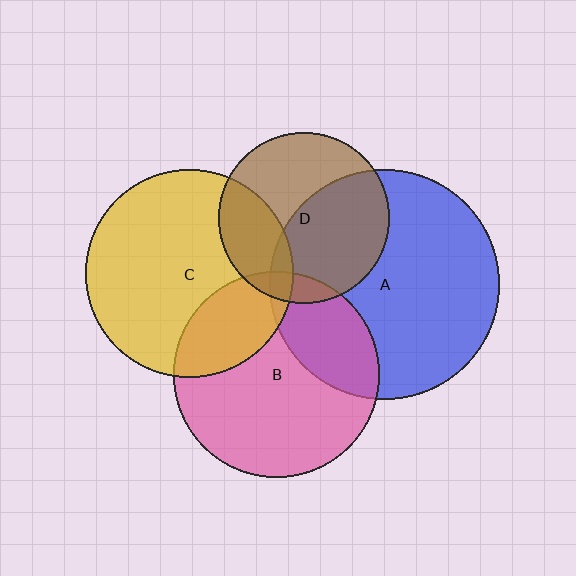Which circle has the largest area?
Circle A (blue).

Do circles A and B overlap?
Yes.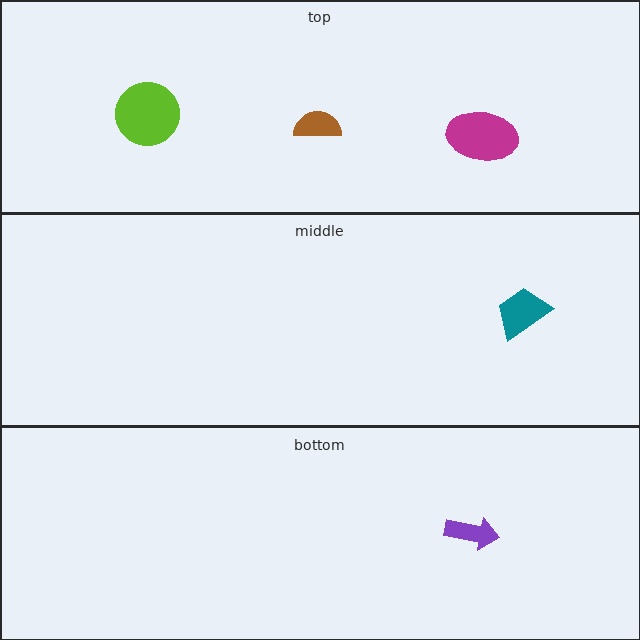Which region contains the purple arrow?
The bottom region.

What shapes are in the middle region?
The teal trapezoid.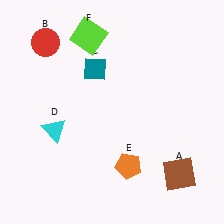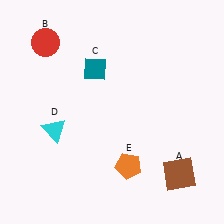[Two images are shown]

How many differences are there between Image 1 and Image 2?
There is 1 difference between the two images.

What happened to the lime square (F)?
The lime square (F) was removed in Image 2. It was in the top-left area of Image 1.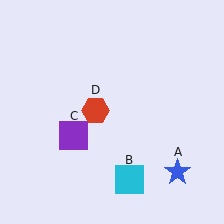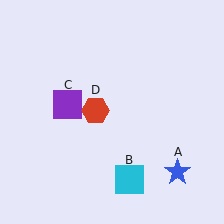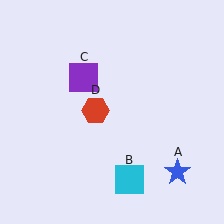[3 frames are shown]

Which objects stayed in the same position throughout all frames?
Blue star (object A) and cyan square (object B) and red hexagon (object D) remained stationary.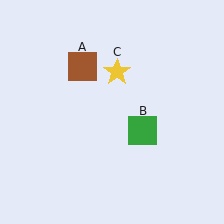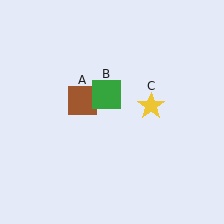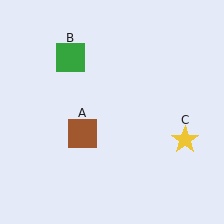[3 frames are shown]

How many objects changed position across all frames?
3 objects changed position: brown square (object A), green square (object B), yellow star (object C).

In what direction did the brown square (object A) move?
The brown square (object A) moved down.